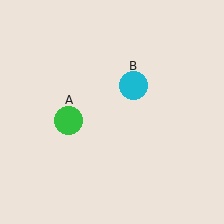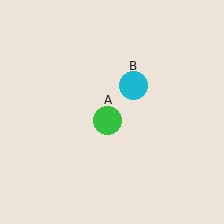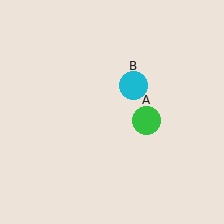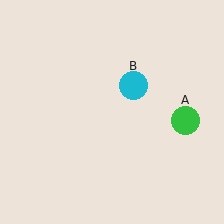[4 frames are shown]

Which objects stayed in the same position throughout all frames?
Cyan circle (object B) remained stationary.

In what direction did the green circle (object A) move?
The green circle (object A) moved right.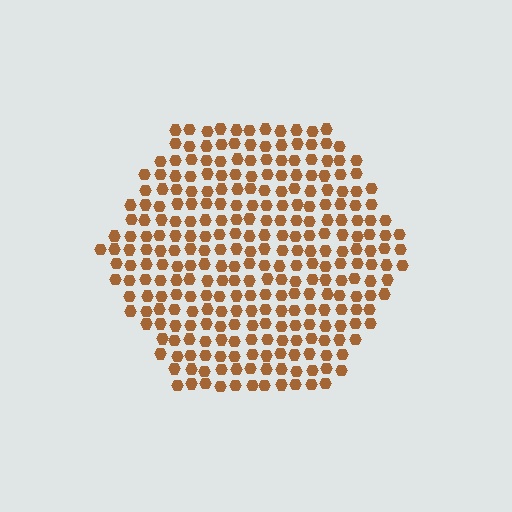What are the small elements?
The small elements are hexagons.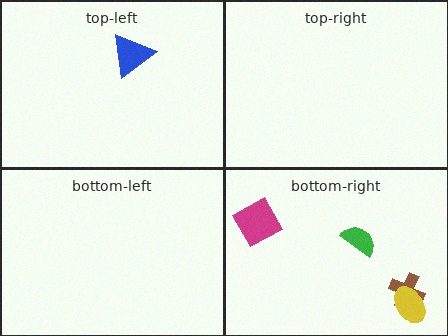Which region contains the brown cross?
The bottom-right region.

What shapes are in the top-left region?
The blue triangle.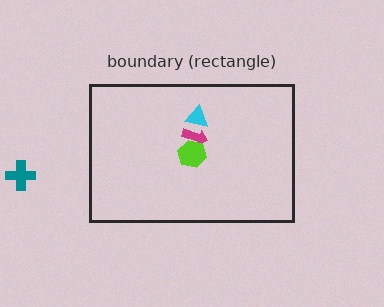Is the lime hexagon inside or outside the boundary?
Inside.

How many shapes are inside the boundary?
3 inside, 1 outside.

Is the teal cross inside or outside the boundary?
Outside.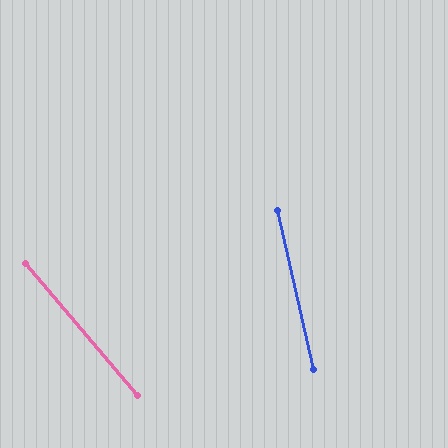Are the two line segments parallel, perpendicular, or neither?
Neither parallel nor perpendicular — they differ by about 28°.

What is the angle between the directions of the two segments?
Approximately 28 degrees.